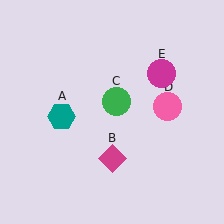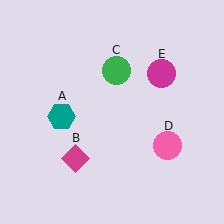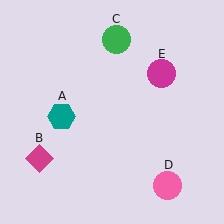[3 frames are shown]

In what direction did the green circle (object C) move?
The green circle (object C) moved up.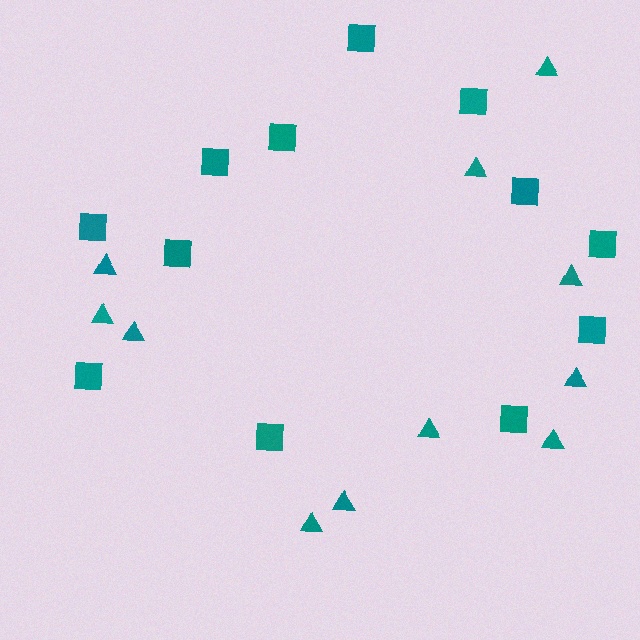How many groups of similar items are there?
There are 2 groups: one group of squares (12) and one group of triangles (11).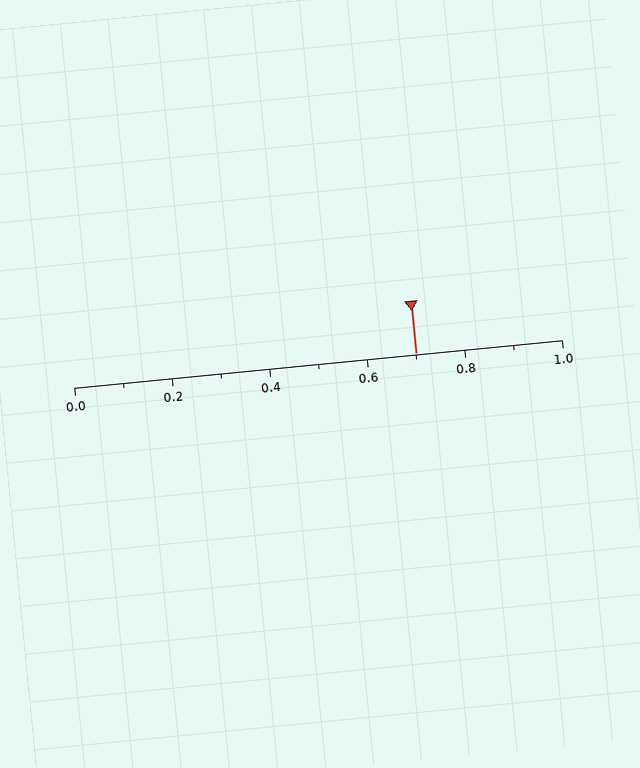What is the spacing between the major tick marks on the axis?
The major ticks are spaced 0.2 apart.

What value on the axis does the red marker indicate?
The marker indicates approximately 0.7.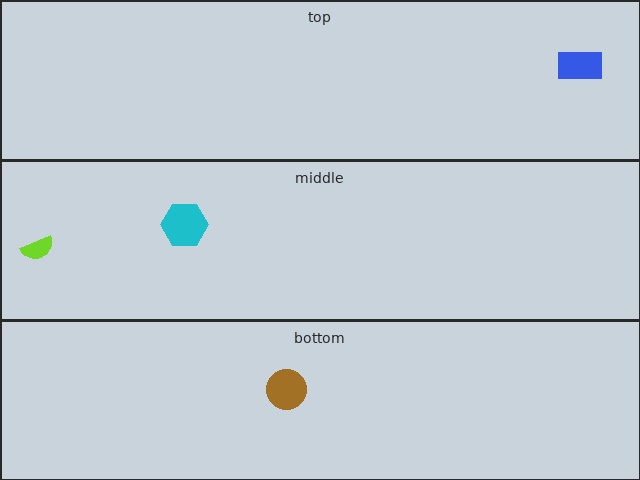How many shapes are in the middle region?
2.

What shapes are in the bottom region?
The brown circle.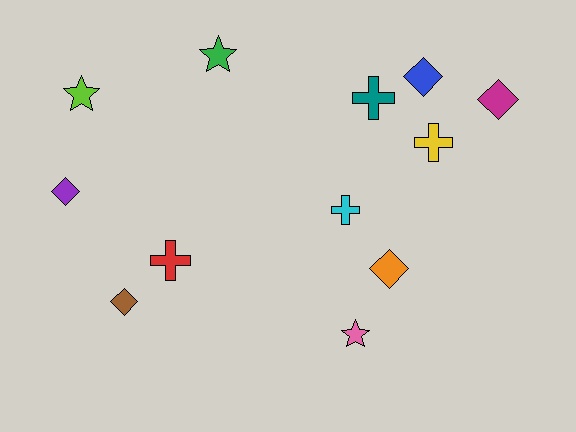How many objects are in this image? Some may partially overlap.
There are 12 objects.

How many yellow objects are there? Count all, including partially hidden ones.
There is 1 yellow object.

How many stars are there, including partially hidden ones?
There are 3 stars.